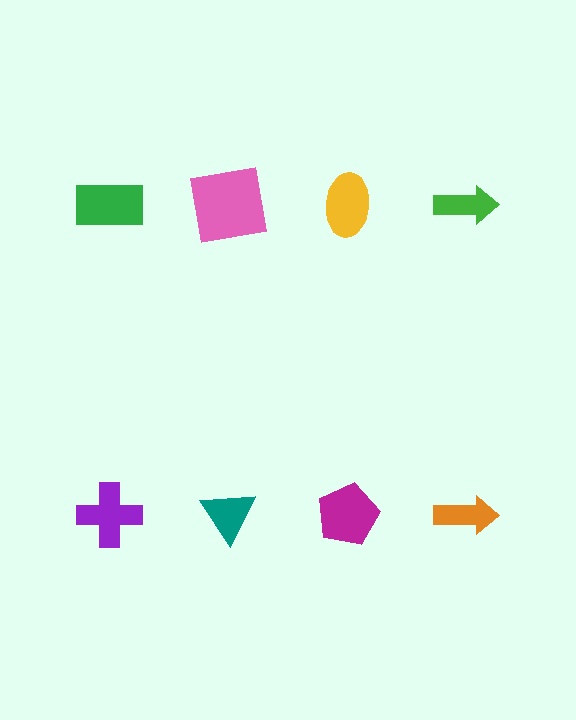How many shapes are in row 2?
4 shapes.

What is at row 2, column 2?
A teal triangle.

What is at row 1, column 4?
A green arrow.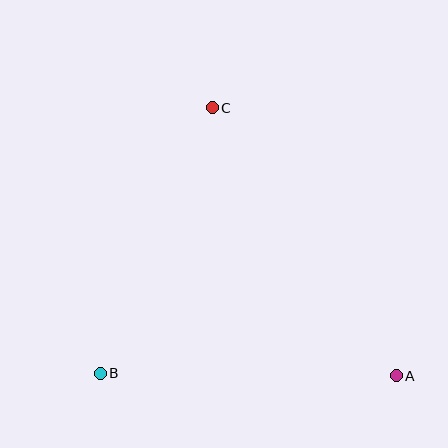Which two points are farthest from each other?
Points A and C are farthest from each other.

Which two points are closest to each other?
Points B and C are closest to each other.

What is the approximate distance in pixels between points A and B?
The distance between A and B is approximately 296 pixels.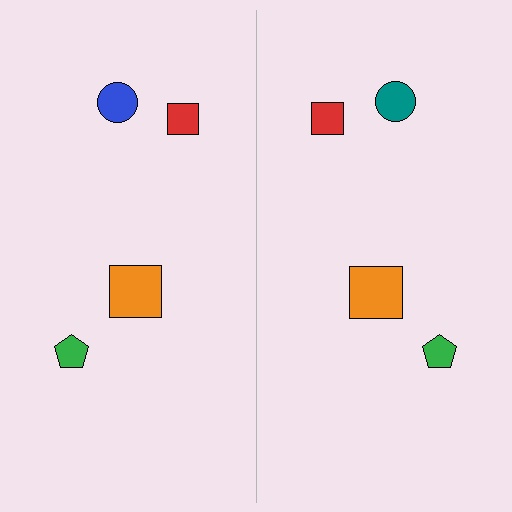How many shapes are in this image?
There are 8 shapes in this image.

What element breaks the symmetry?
The teal circle on the right side breaks the symmetry — its mirror counterpart is blue.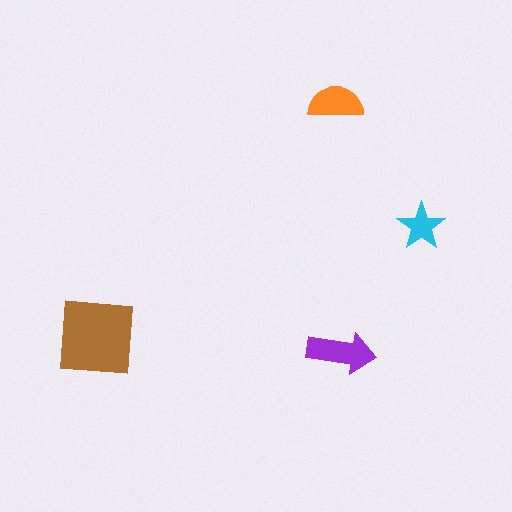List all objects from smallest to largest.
The cyan star, the orange semicircle, the purple arrow, the brown square.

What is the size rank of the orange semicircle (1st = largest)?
3rd.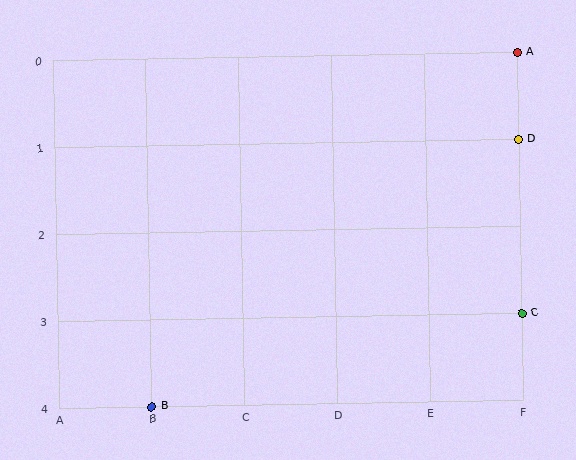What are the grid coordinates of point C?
Point C is at grid coordinates (F, 3).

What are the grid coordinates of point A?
Point A is at grid coordinates (F, 0).